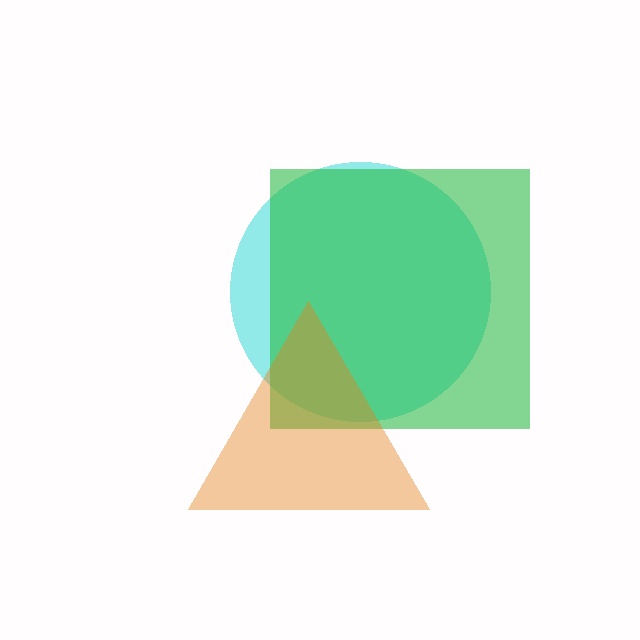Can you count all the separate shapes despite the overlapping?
Yes, there are 3 separate shapes.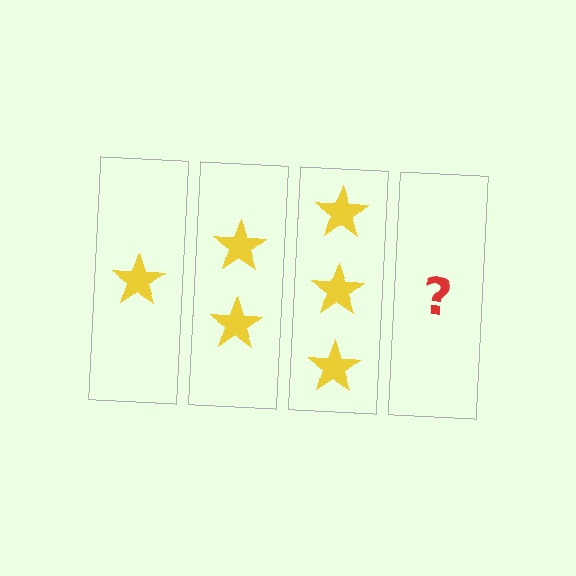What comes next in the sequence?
The next element should be 4 stars.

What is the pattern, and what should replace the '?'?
The pattern is that each step adds one more star. The '?' should be 4 stars.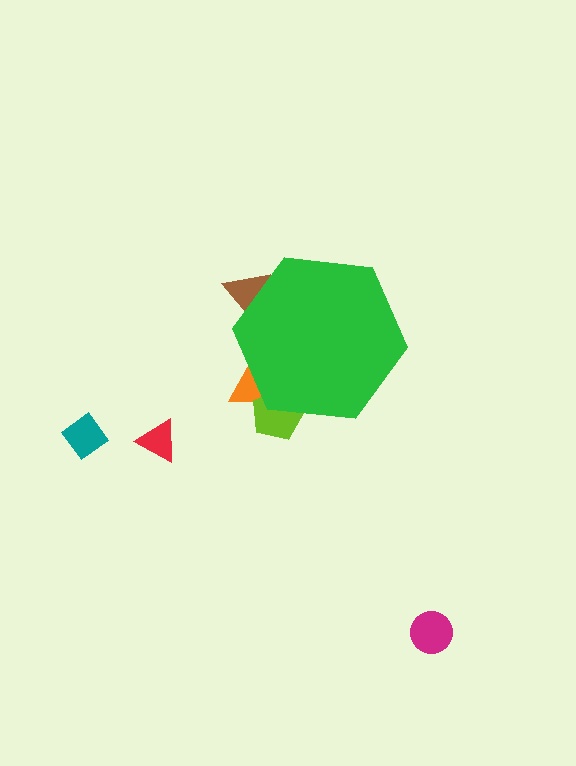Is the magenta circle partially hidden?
No, the magenta circle is fully visible.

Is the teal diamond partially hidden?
No, the teal diamond is fully visible.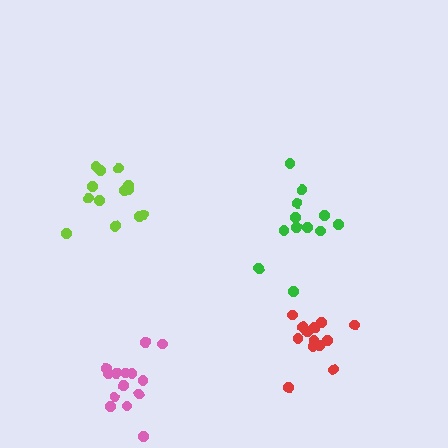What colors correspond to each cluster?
The clusters are colored: green, lime, pink, red.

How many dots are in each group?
Group 1: 12 dots, Group 2: 13 dots, Group 3: 14 dots, Group 4: 13 dots (52 total).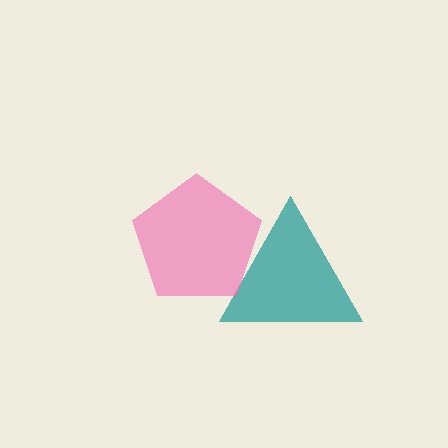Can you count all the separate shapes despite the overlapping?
Yes, there are 2 separate shapes.